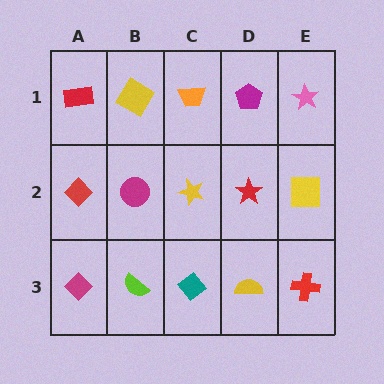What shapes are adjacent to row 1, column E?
A yellow square (row 2, column E), a magenta pentagon (row 1, column D).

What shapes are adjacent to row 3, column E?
A yellow square (row 2, column E), a yellow semicircle (row 3, column D).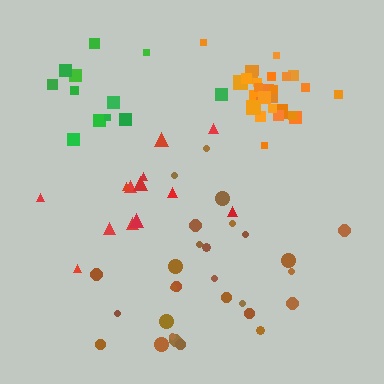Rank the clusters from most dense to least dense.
orange, brown, green, red.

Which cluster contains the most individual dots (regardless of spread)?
Orange (31).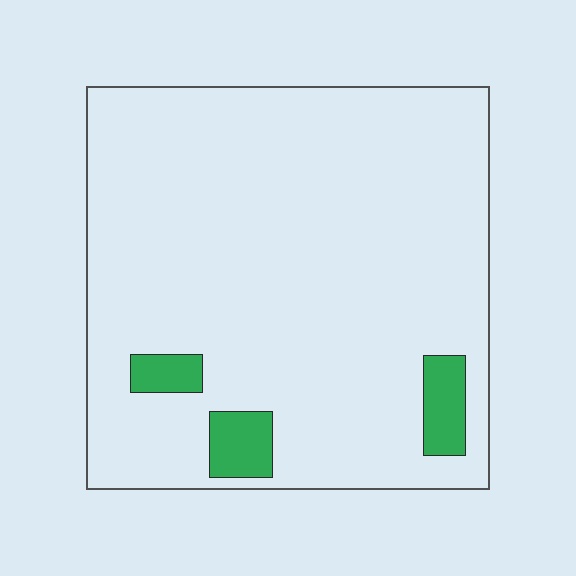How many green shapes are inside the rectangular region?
3.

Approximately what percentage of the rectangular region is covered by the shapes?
Approximately 5%.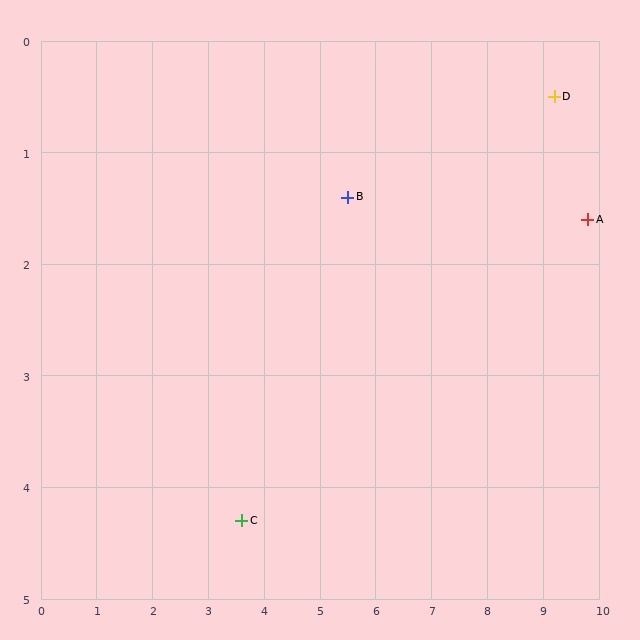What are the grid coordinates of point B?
Point B is at approximately (5.5, 1.4).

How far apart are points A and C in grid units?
Points A and C are about 6.8 grid units apart.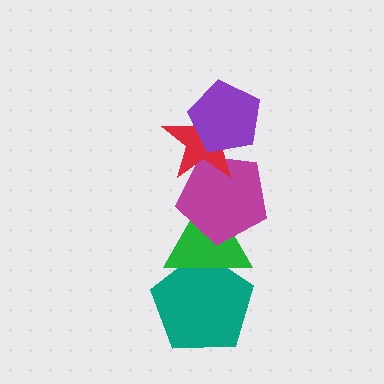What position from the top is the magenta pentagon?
The magenta pentagon is 3rd from the top.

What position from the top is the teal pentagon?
The teal pentagon is 5th from the top.